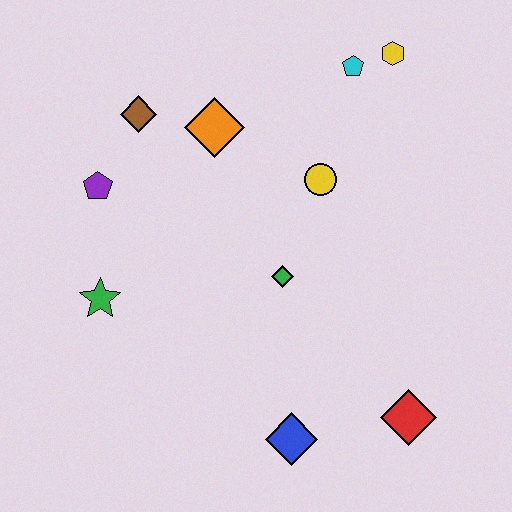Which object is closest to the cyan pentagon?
The yellow hexagon is closest to the cyan pentagon.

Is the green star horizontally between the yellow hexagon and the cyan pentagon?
No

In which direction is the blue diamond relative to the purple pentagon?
The blue diamond is below the purple pentagon.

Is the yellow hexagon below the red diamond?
No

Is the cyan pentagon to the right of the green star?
Yes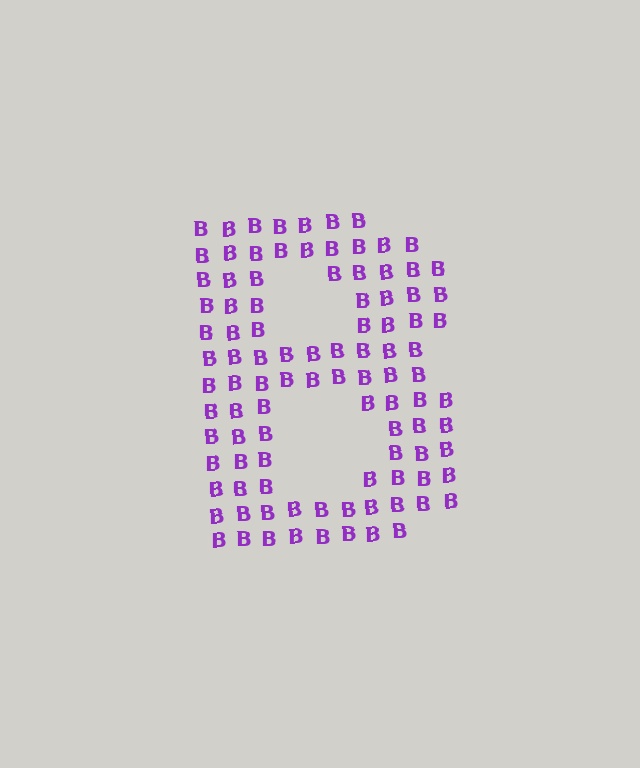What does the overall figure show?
The overall figure shows the letter B.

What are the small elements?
The small elements are letter B's.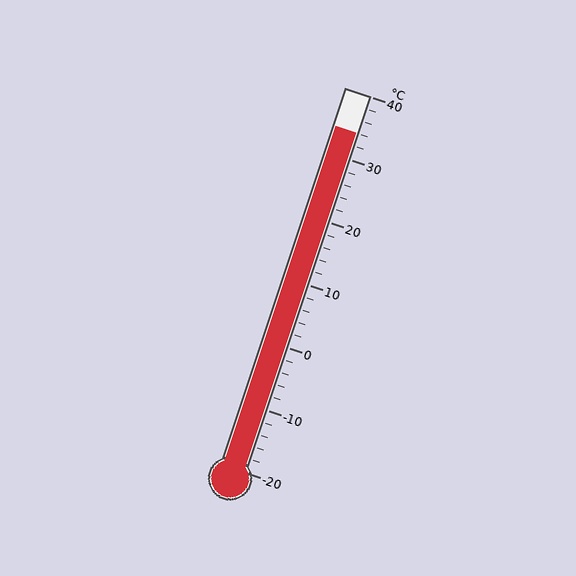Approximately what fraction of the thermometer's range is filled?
The thermometer is filled to approximately 90% of its range.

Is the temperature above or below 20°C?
The temperature is above 20°C.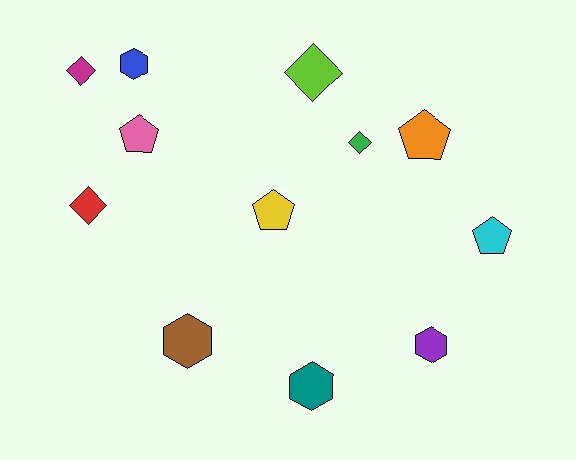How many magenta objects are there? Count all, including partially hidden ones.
There is 1 magenta object.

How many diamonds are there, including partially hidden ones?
There are 4 diamonds.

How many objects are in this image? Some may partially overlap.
There are 12 objects.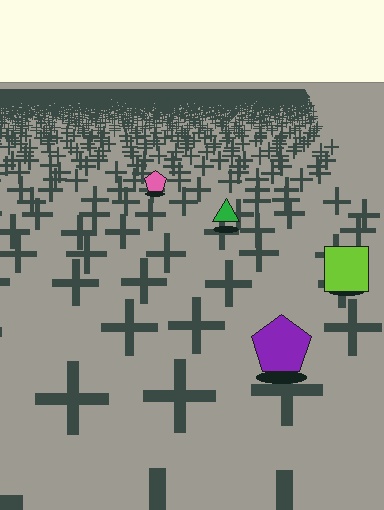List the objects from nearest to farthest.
From nearest to farthest: the purple pentagon, the lime square, the green triangle, the pink pentagon.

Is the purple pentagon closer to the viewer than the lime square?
Yes. The purple pentagon is closer — you can tell from the texture gradient: the ground texture is coarser near it.